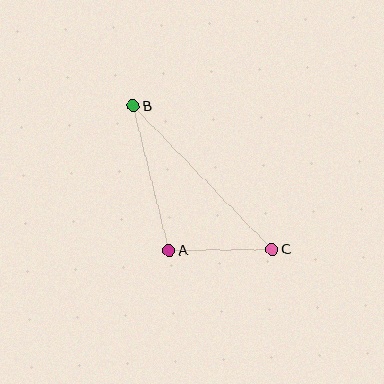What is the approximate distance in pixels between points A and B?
The distance between A and B is approximately 149 pixels.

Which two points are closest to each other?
Points A and C are closest to each other.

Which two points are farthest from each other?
Points B and C are farthest from each other.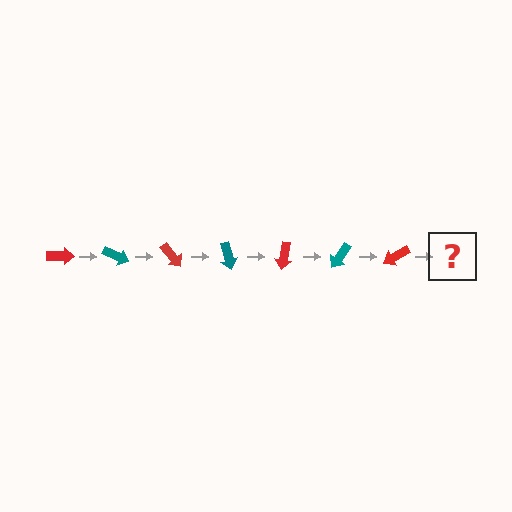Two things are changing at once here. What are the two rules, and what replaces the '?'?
The two rules are that it rotates 25 degrees each step and the color cycles through red and teal. The '?' should be a teal arrow, rotated 175 degrees from the start.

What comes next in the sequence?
The next element should be a teal arrow, rotated 175 degrees from the start.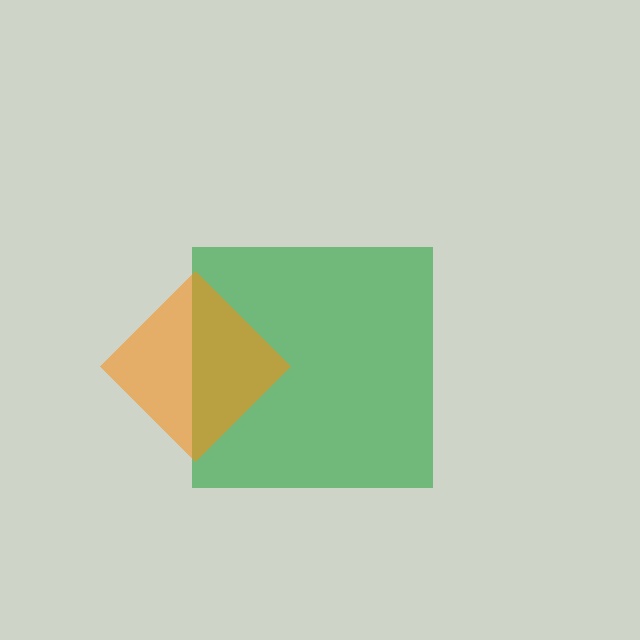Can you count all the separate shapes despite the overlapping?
Yes, there are 2 separate shapes.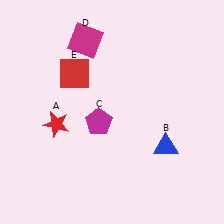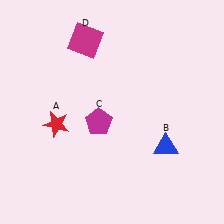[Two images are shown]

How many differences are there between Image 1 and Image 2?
There is 1 difference between the two images.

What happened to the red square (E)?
The red square (E) was removed in Image 2. It was in the top-left area of Image 1.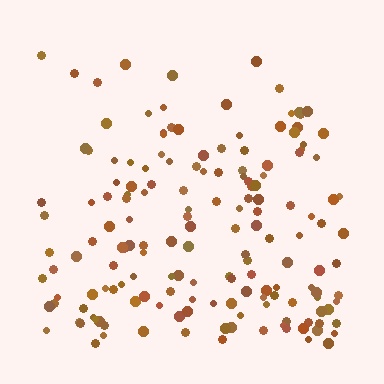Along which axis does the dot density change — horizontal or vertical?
Vertical.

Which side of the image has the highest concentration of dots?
The bottom.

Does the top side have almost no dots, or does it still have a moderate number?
Still a moderate number, just noticeably fewer than the bottom.